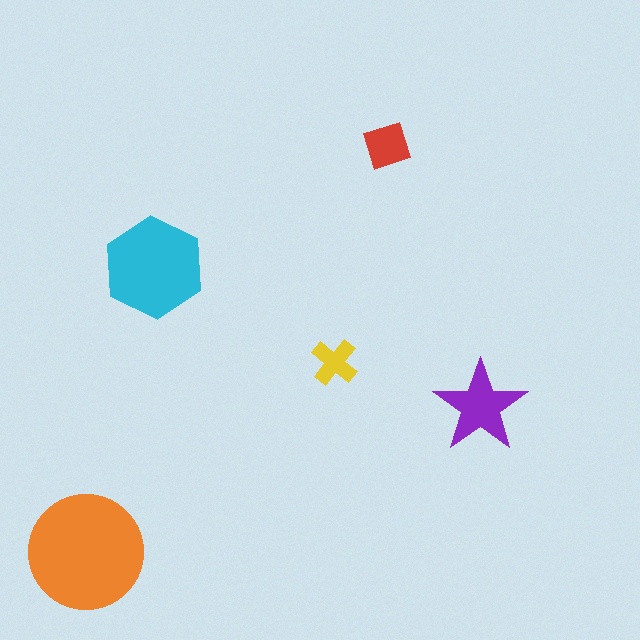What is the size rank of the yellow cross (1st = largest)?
5th.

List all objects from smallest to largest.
The yellow cross, the red square, the purple star, the cyan hexagon, the orange circle.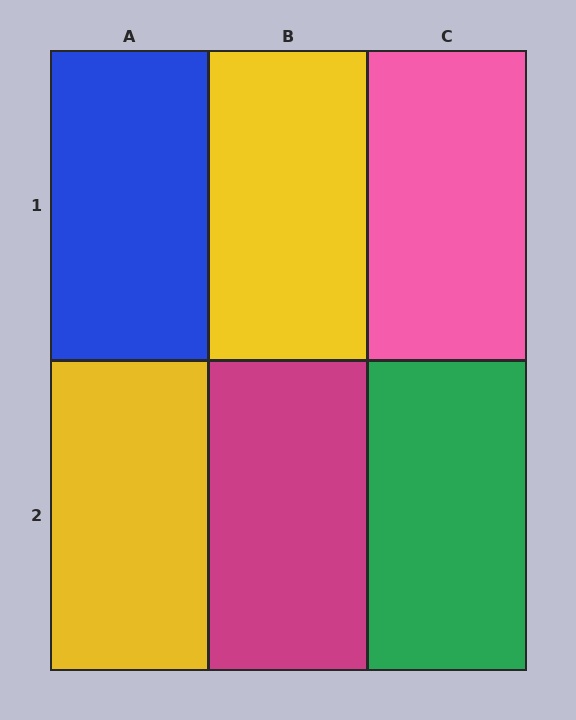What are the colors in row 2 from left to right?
Yellow, magenta, green.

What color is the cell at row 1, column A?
Blue.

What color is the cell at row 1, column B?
Yellow.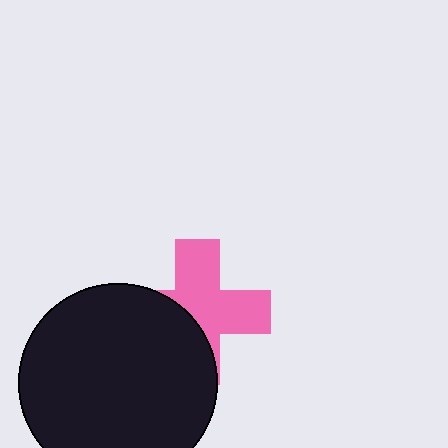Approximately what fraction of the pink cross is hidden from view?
Roughly 42% of the pink cross is hidden behind the black circle.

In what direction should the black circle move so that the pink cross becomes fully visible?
The black circle should move toward the lower-left. That is the shortest direction to clear the overlap and leave the pink cross fully visible.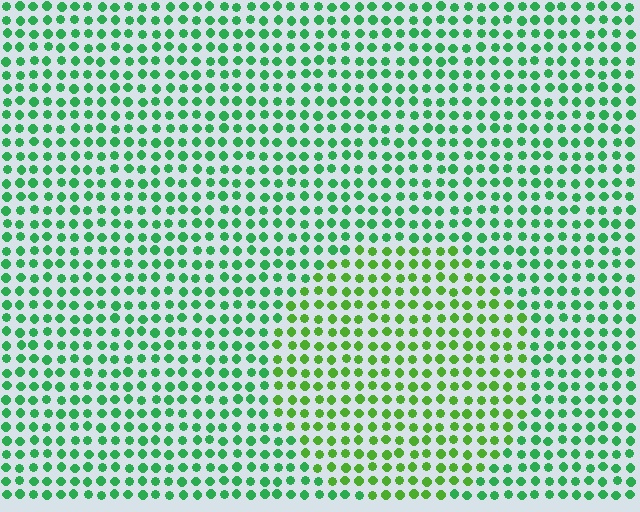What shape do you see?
I see a circle.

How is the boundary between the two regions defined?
The boundary is defined purely by a slight shift in hue (about 32 degrees). Spacing, size, and orientation are identical on both sides.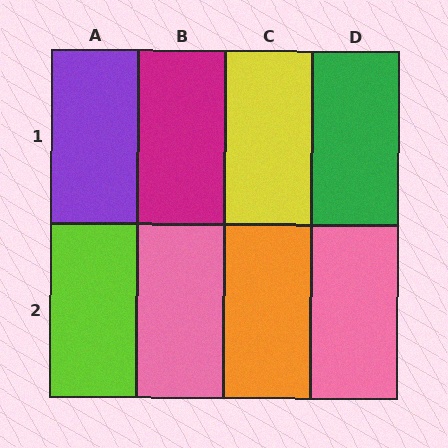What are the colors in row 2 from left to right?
Lime, pink, orange, pink.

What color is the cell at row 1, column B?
Magenta.